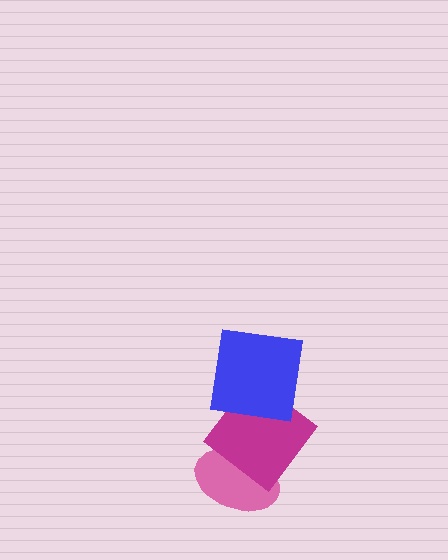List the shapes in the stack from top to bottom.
From top to bottom: the blue square, the magenta diamond, the pink ellipse.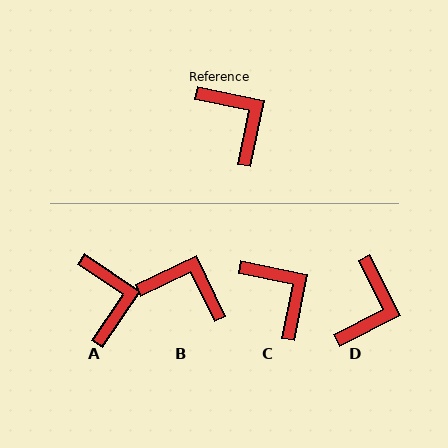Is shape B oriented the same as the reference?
No, it is off by about 37 degrees.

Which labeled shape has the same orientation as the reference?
C.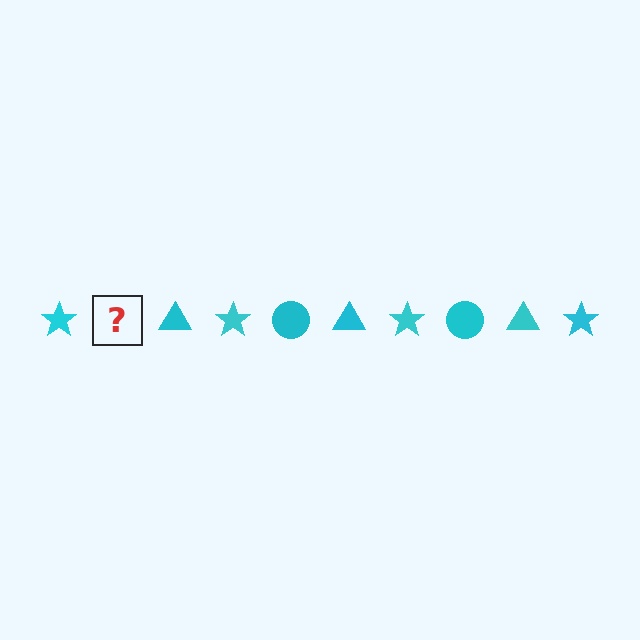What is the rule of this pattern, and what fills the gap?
The rule is that the pattern cycles through star, circle, triangle shapes in cyan. The gap should be filled with a cyan circle.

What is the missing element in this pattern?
The missing element is a cyan circle.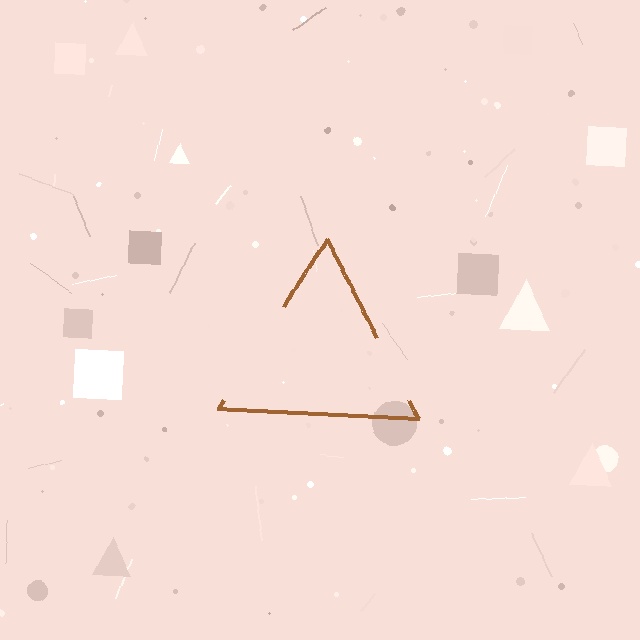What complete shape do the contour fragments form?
The contour fragments form a triangle.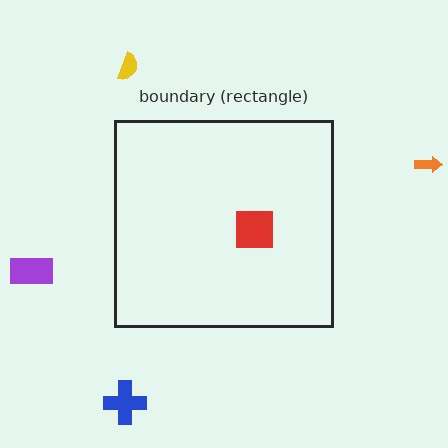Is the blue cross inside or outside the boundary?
Outside.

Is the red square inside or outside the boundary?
Inside.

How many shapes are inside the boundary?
1 inside, 4 outside.